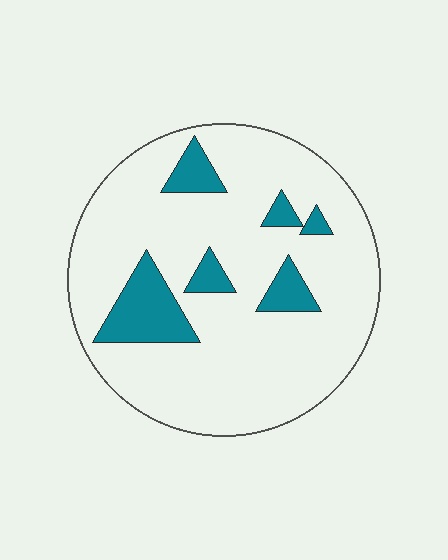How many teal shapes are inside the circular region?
6.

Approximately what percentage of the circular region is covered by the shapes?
Approximately 15%.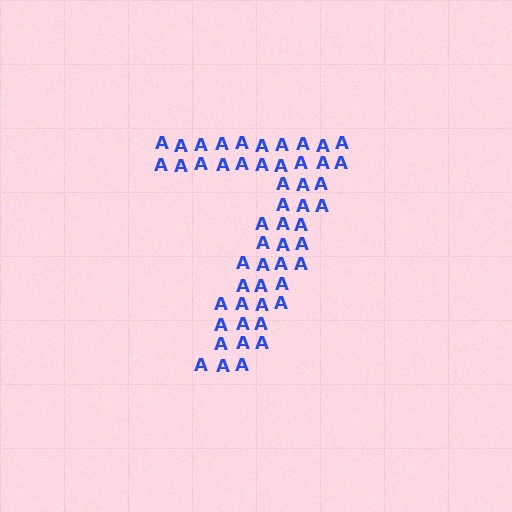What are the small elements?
The small elements are letter A's.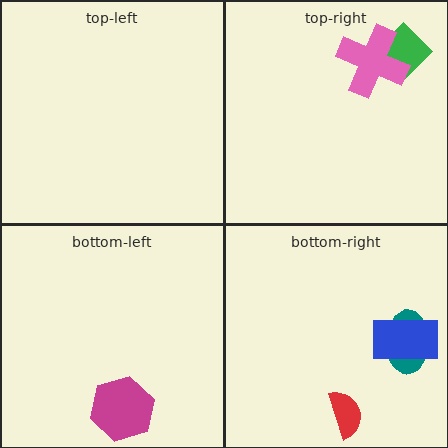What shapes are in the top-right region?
The green diamond, the pink cross.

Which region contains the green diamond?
The top-right region.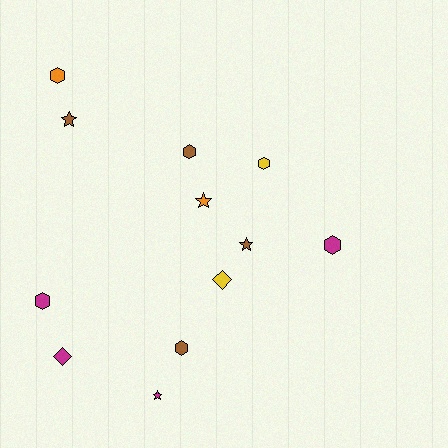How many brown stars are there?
There are 2 brown stars.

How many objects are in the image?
There are 12 objects.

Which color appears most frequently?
Magenta, with 4 objects.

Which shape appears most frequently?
Hexagon, with 6 objects.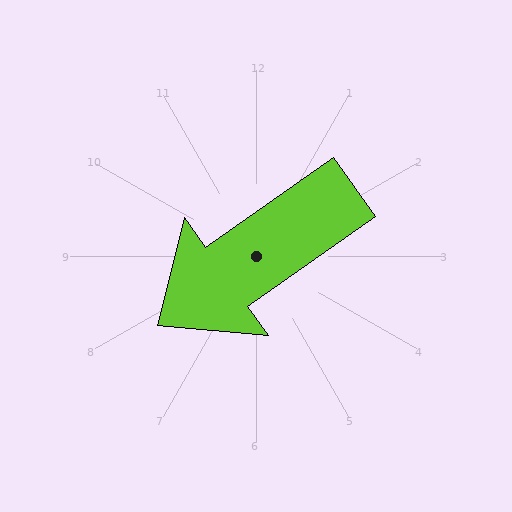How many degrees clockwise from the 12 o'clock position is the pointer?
Approximately 235 degrees.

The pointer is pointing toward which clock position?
Roughly 8 o'clock.